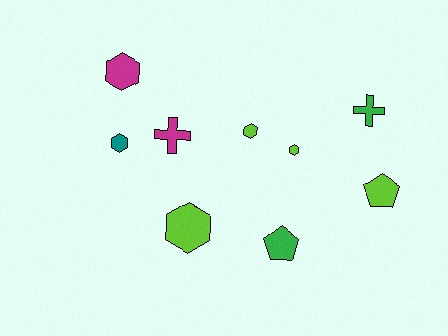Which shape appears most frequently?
Hexagon, with 5 objects.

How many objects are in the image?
There are 9 objects.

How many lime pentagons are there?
There is 1 lime pentagon.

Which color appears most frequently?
Lime, with 4 objects.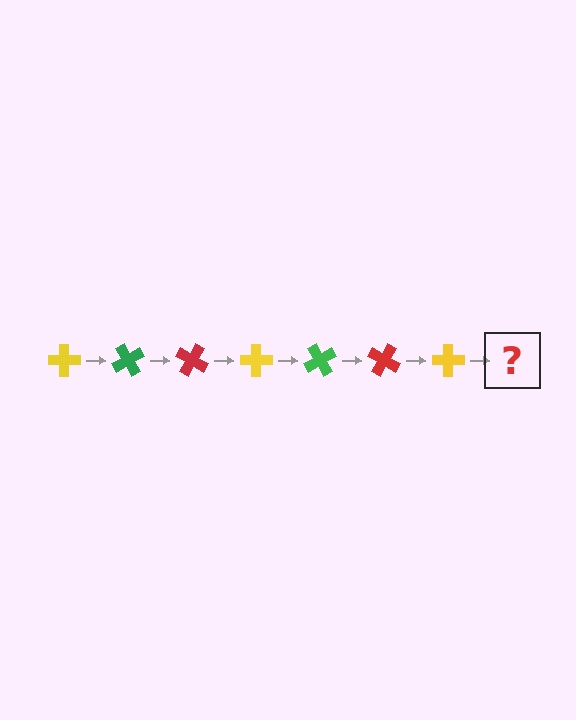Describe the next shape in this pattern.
It should be a green cross, rotated 420 degrees from the start.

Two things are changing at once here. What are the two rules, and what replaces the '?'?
The two rules are that it rotates 60 degrees each step and the color cycles through yellow, green, and red. The '?' should be a green cross, rotated 420 degrees from the start.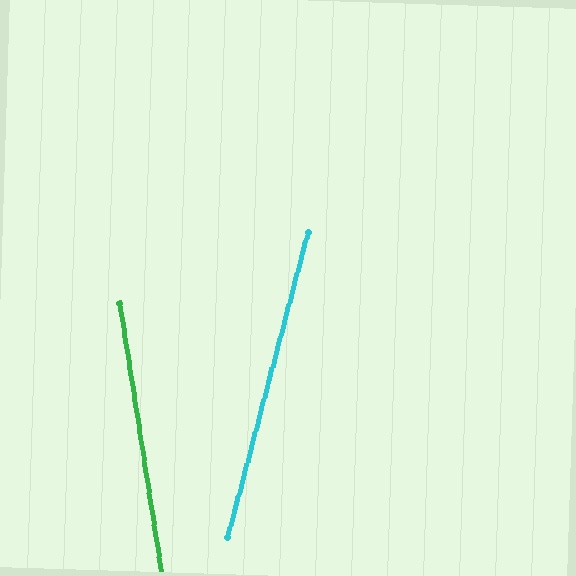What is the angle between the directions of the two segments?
Approximately 23 degrees.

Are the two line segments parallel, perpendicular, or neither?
Neither parallel nor perpendicular — they differ by about 23°.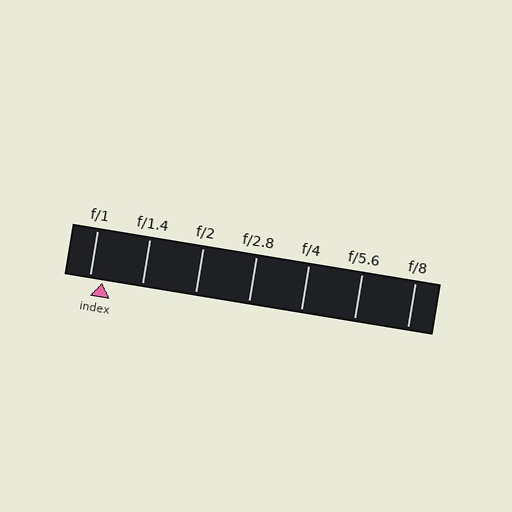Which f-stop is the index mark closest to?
The index mark is closest to f/1.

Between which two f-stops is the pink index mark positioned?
The index mark is between f/1 and f/1.4.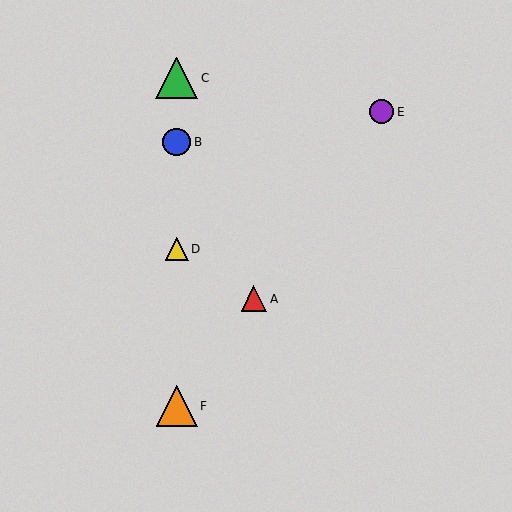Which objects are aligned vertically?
Objects B, C, D, F are aligned vertically.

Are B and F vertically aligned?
Yes, both are at x≈177.